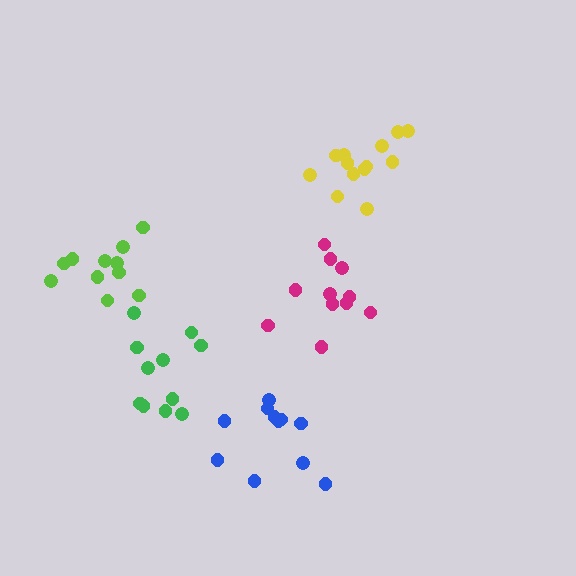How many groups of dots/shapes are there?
There are 5 groups.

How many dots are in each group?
Group 1: 11 dots, Group 2: 11 dots, Group 3: 11 dots, Group 4: 13 dots, Group 5: 11 dots (57 total).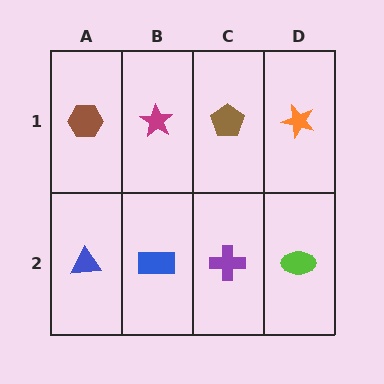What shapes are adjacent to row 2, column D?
An orange star (row 1, column D), a purple cross (row 2, column C).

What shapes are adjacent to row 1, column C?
A purple cross (row 2, column C), a magenta star (row 1, column B), an orange star (row 1, column D).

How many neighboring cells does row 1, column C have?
3.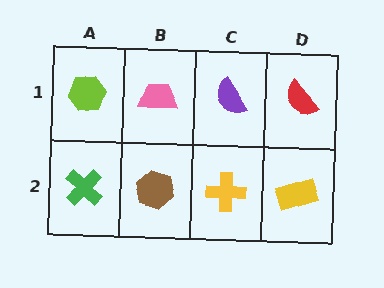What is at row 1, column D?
A red semicircle.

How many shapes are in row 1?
4 shapes.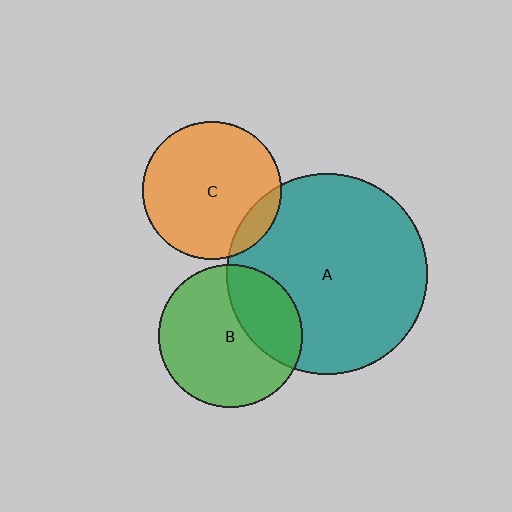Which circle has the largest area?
Circle A (teal).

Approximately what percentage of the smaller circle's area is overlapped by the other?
Approximately 10%.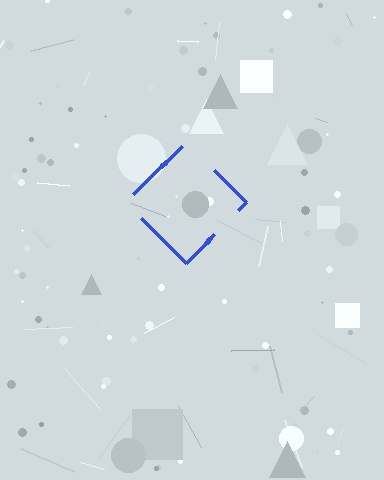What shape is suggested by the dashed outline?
The dashed outline suggests a diamond.